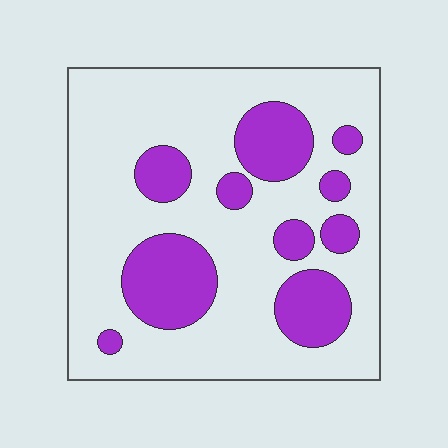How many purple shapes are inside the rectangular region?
10.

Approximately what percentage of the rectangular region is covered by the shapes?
Approximately 25%.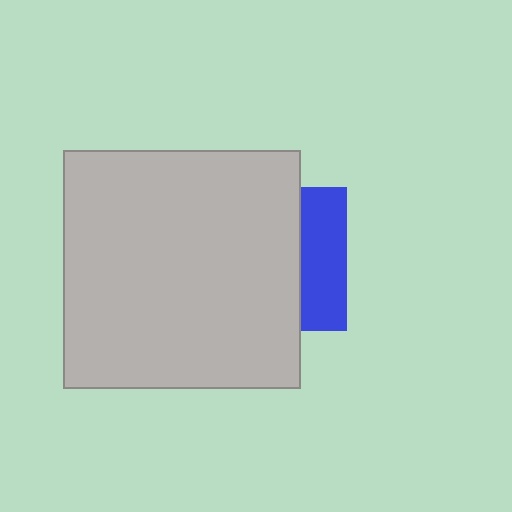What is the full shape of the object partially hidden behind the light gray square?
The partially hidden object is a blue square.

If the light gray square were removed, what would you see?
You would see the complete blue square.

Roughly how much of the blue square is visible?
A small part of it is visible (roughly 32%).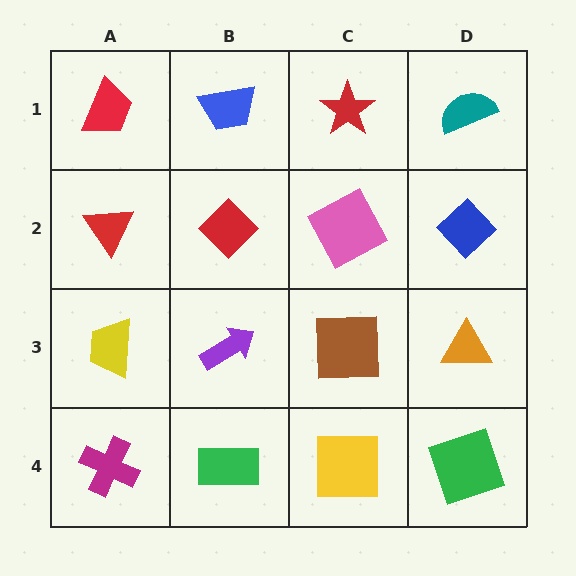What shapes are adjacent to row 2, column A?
A red trapezoid (row 1, column A), a yellow trapezoid (row 3, column A), a red diamond (row 2, column B).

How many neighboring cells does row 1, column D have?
2.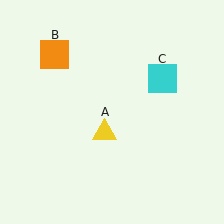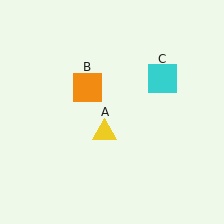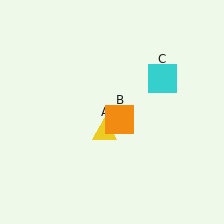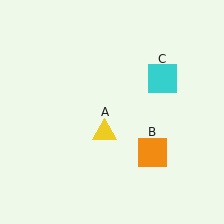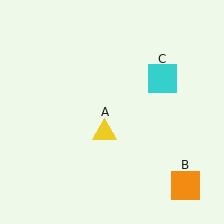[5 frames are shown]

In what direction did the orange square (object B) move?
The orange square (object B) moved down and to the right.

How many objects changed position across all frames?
1 object changed position: orange square (object B).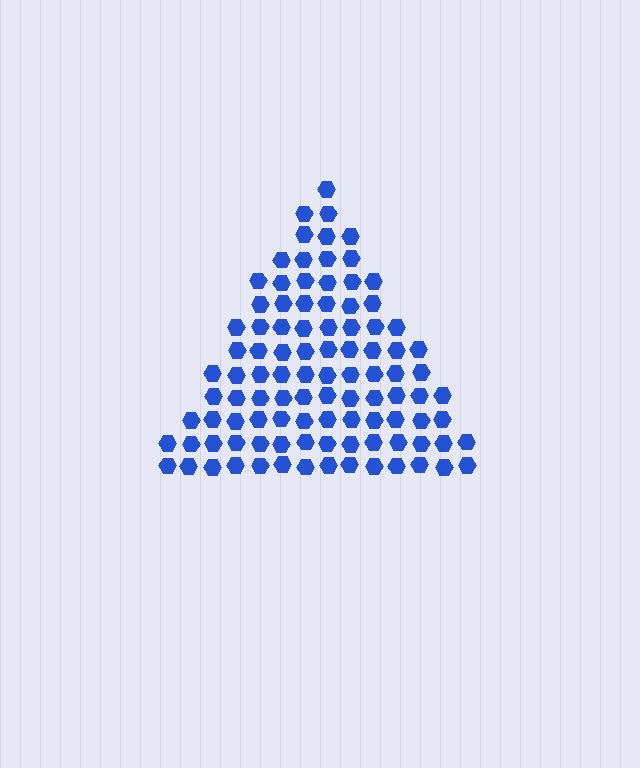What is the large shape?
The large shape is a triangle.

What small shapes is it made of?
It is made of small hexagons.